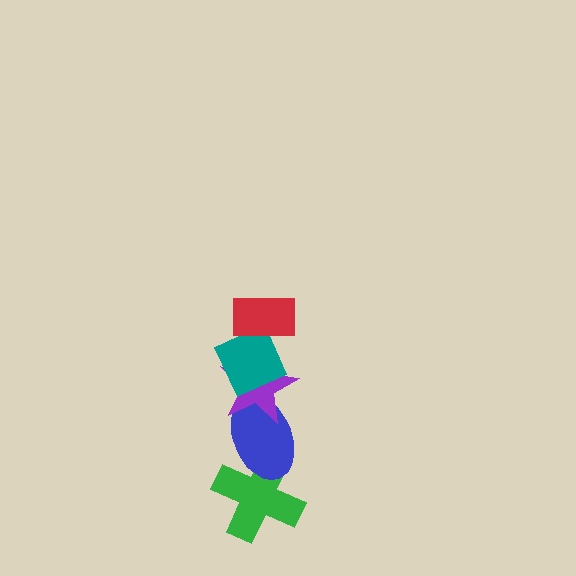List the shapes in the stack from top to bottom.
From top to bottom: the red rectangle, the teal diamond, the purple star, the blue ellipse, the green cross.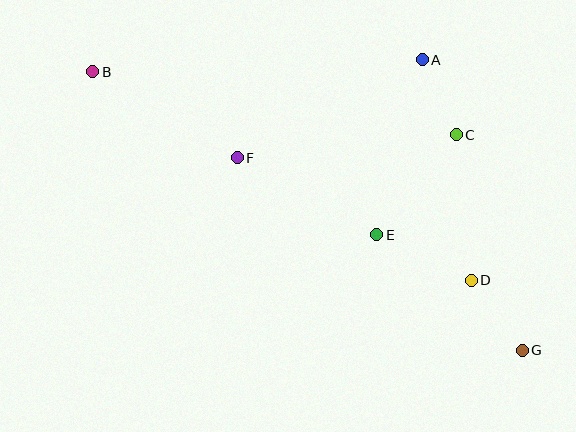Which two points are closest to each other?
Points A and C are closest to each other.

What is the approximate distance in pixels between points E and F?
The distance between E and F is approximately 159 pixels.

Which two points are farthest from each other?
Points B and G are farthest from each other.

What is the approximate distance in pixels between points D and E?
The distance between D and E is approximately 105 pixels.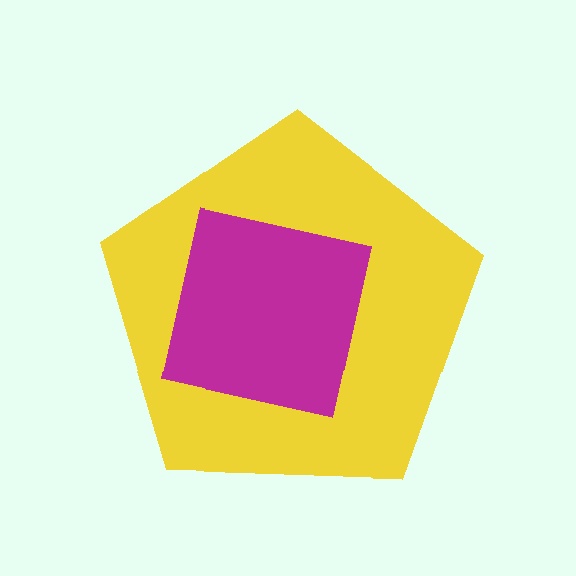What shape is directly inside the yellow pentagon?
The magenta square.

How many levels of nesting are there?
2.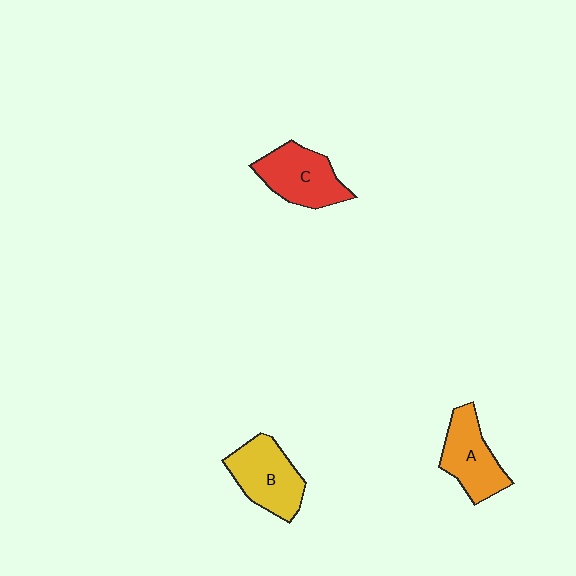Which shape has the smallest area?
Shape A (orange).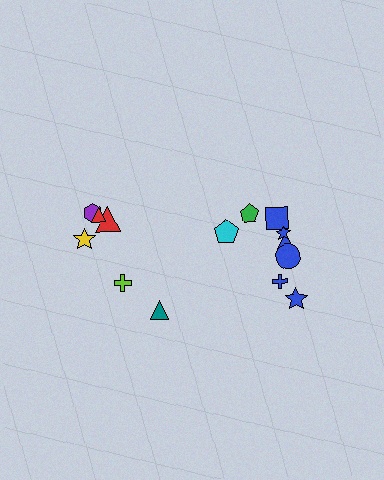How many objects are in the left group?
There are 6 objects.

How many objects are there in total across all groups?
There are 14 objects.